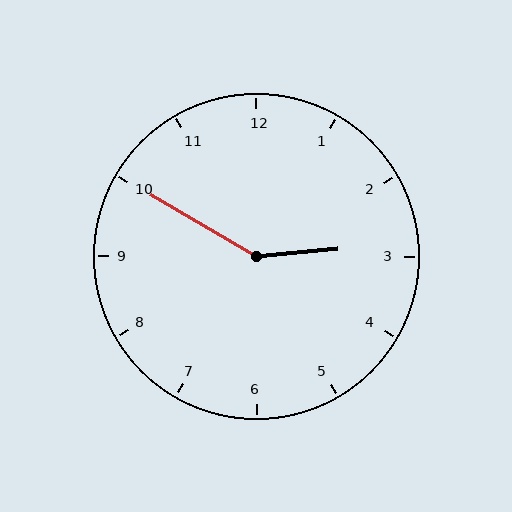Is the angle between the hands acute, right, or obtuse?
It is obtuse.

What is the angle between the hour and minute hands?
Approximately 145 degrees.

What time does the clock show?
2:50.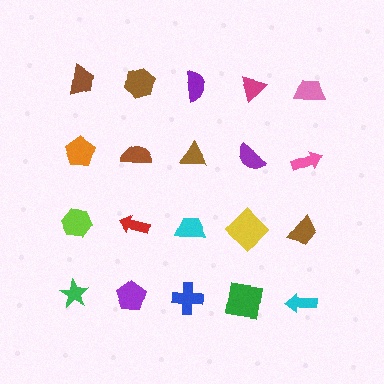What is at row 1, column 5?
A pink trapezoid.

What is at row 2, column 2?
A brown semicircle.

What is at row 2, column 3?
A brown triangle.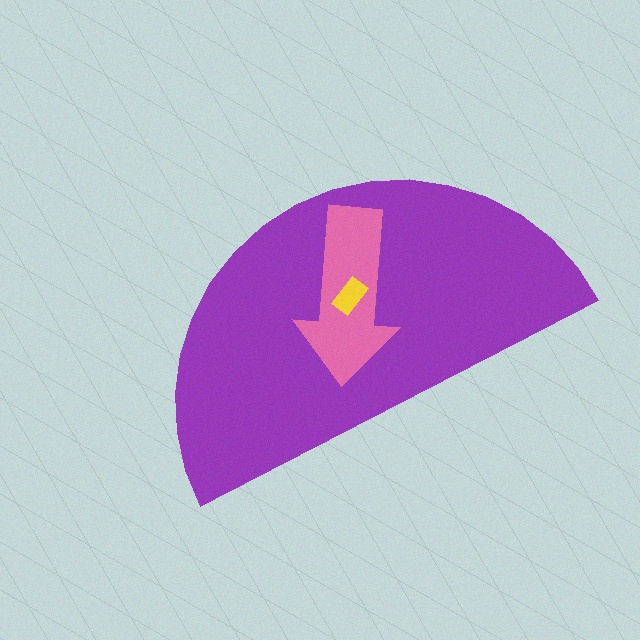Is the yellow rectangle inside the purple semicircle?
Yes.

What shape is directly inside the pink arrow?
The yellow rectangle.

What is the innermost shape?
The yellow rectangle.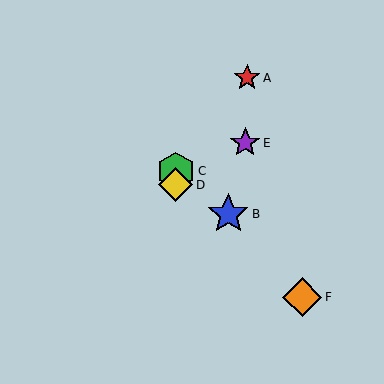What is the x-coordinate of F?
Object F is at x≈302.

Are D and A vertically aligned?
No, D is at x≈176 and A is at x≈247.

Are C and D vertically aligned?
Yes, both are at x≈176.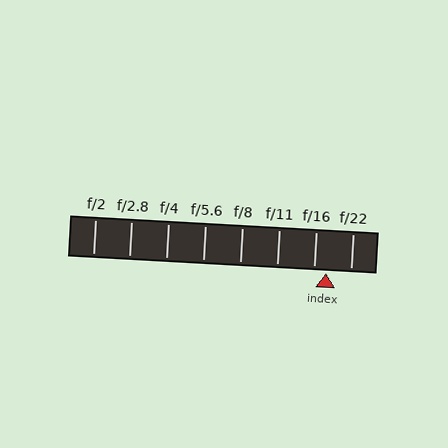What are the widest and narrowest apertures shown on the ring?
The widest aperture shown is f/2 and the narrowest is f/22.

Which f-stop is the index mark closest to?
The index mark is closest to f/16.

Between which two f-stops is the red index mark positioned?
The index mark is between f/16 and f/22.